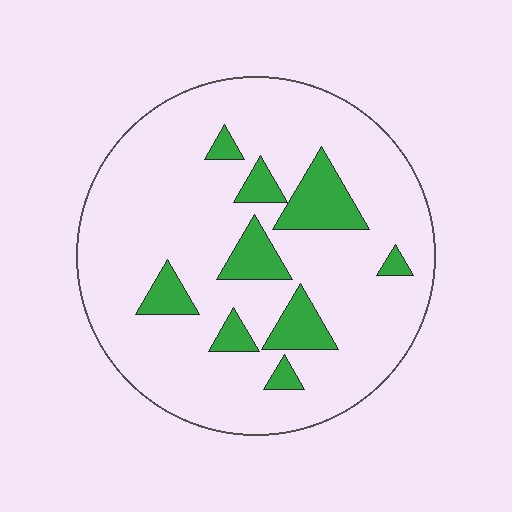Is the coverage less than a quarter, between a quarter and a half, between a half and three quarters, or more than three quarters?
Less than a quarter.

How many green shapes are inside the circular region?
9.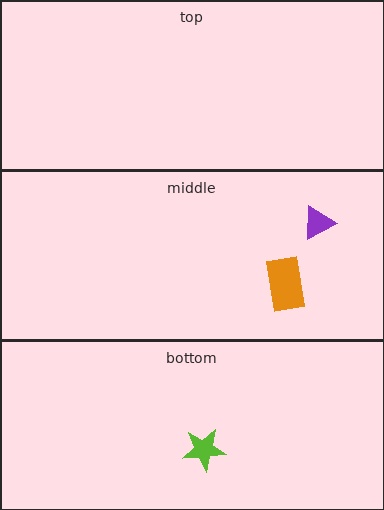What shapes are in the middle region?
The orange rectangle, the purple triangle.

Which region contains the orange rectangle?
The middle region.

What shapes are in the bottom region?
The lime star.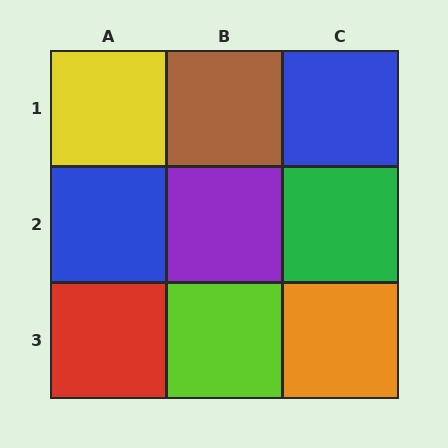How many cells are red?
1 cell is red.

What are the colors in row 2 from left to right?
Blue, purple, green.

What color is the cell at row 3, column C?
Orange.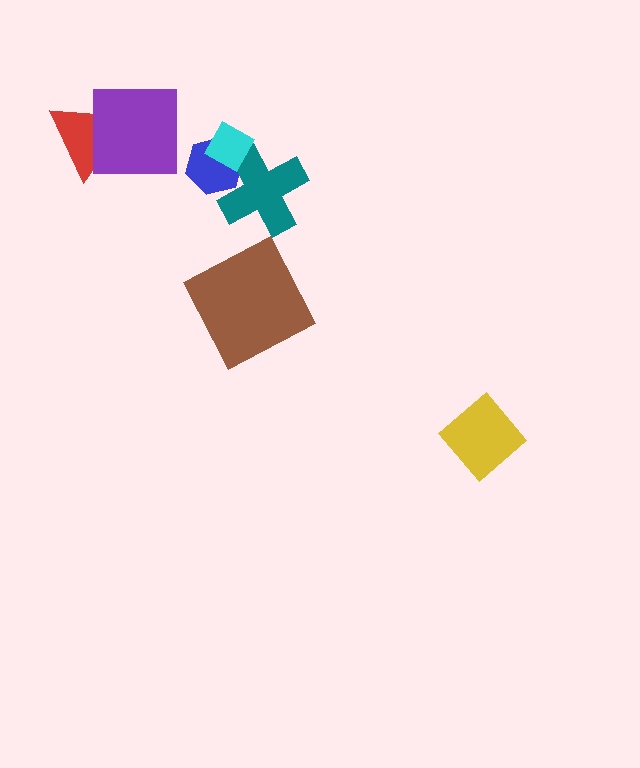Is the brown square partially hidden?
No, no other shape covers it.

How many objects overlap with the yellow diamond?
0 objects overlap with the yellow diamond.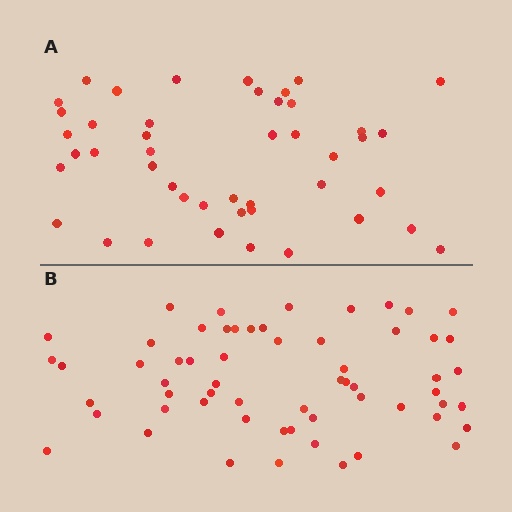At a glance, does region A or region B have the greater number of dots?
Region B (the bottom region) has more dots.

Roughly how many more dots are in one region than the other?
Region B has approximately 15 more dots than region A.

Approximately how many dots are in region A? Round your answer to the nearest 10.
About 40 dots. (The exact count is 45, which rounds to 40.)